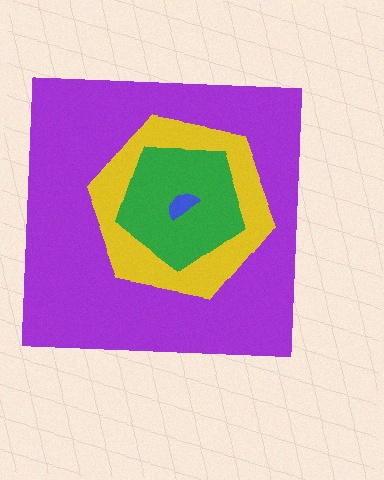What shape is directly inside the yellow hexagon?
The green pentagon.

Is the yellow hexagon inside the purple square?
Yes.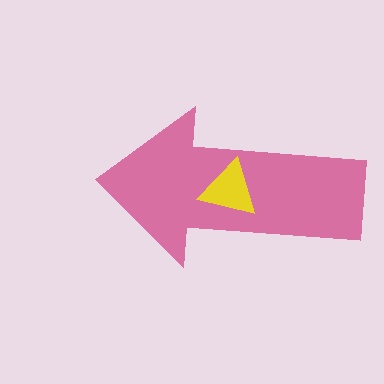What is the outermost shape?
The pink arrow.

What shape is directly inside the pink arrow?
The yellow triangle.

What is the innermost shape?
The yellow triangle.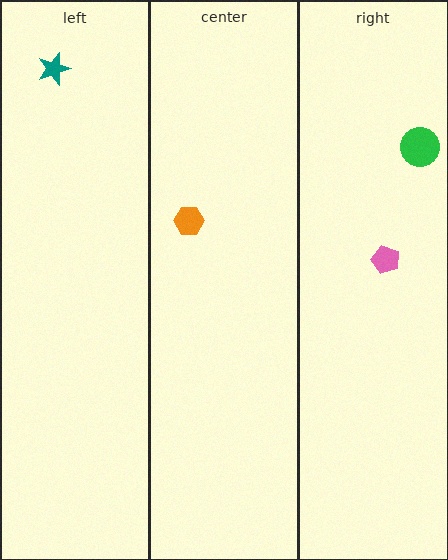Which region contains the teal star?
The left region.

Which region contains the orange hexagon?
The center region.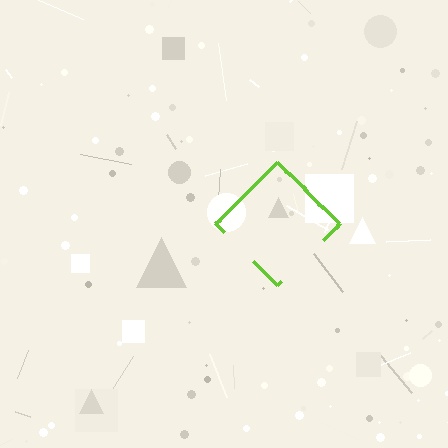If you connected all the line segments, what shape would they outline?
They would outline a diamond.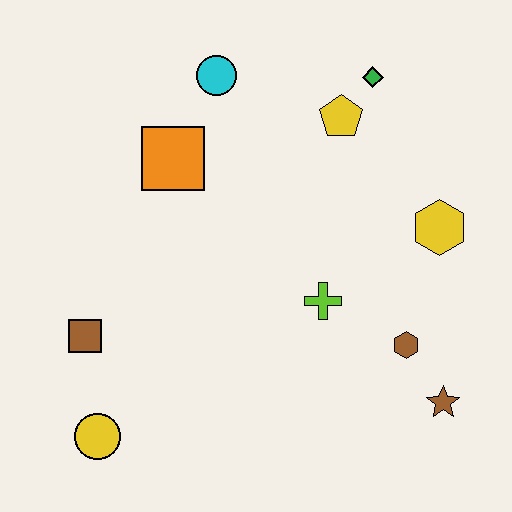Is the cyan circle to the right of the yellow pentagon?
No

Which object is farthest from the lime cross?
The yellow circle is farthest from the lime cross.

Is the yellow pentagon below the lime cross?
No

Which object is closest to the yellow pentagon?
The green diamond is closest to the yellow pentagon.